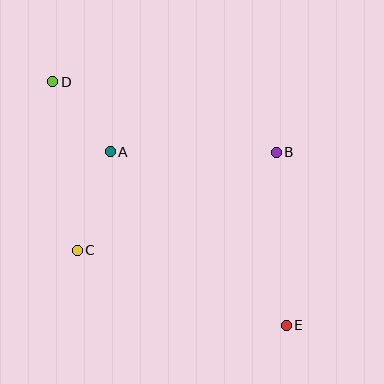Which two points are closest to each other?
Points A and D are closest to each other.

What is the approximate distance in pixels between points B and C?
The distance between B and C is approximately 222 pixels.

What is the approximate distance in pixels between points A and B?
The distance between A and B is approximately 166 pixels.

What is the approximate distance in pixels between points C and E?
The distance between C and E is approximately 222 pixels.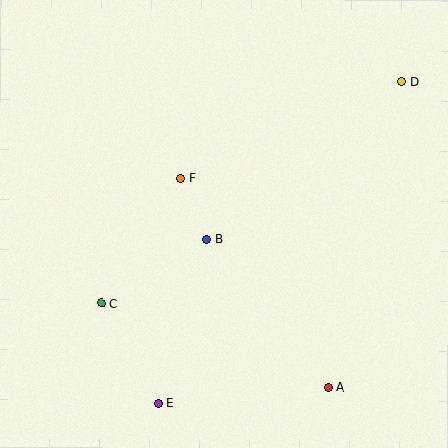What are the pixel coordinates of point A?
Point A is at (328, 388).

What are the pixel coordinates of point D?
Point D is at (401, 81).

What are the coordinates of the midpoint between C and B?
The midpoint between C and B is at (154, 271).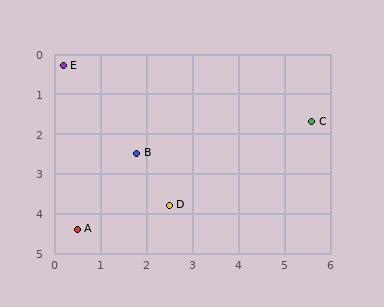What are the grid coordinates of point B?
Point B is at approximately (1.8, 2.5).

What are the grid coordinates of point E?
Point E is at approximately (0.2, 0.3).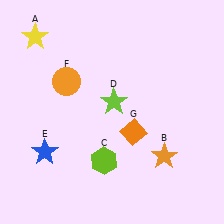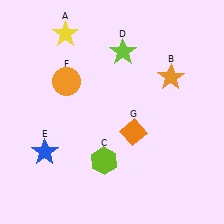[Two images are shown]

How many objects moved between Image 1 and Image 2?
3 objects moved between the two images.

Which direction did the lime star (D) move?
The lime star (D) moved up.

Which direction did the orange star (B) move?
The orange star (B) moved up.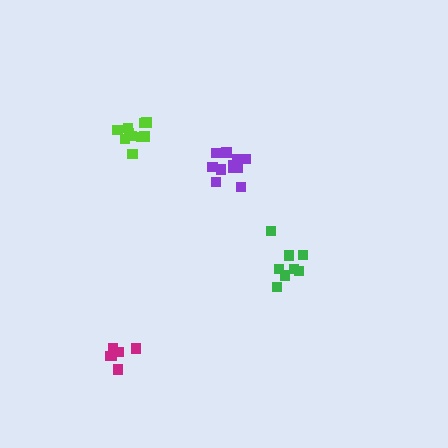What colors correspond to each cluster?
The clusters are colored: lime, purple, magenta, green.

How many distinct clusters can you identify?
There are 4 distinct clusters.